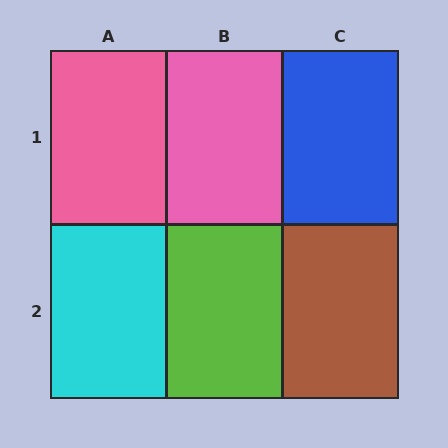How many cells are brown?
1 cell is brown.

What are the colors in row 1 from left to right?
Pink, pink, blue.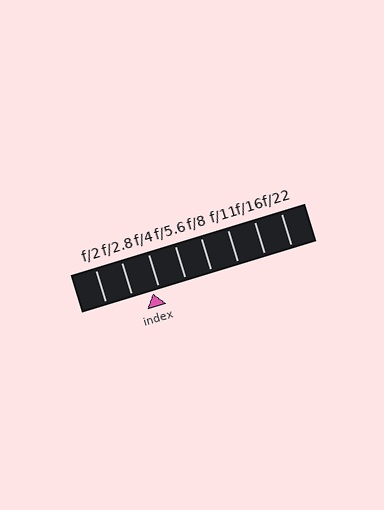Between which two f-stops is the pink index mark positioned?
The index mark is between f/2.8 and f/4.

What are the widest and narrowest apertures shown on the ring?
The widest aperture shown is f/2 and the narrowest is f/22.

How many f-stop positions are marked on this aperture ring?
There are 8 f-stop positions marked.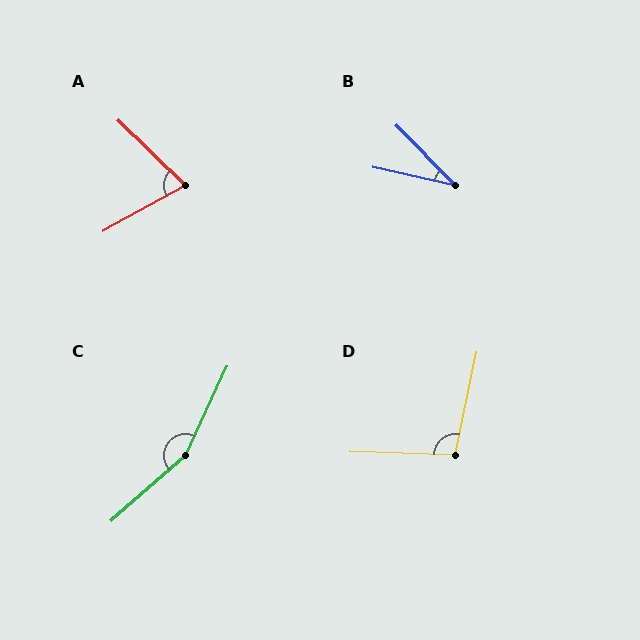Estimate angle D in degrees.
Approximately 100 degrees.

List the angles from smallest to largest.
B (33°), A (73°), D (100°), C (156°).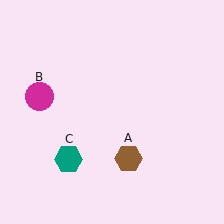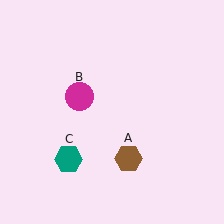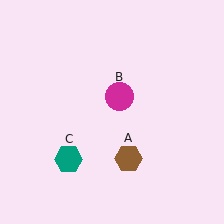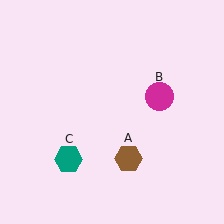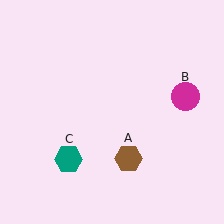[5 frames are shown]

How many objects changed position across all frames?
1 object changed position: magenta circle (object B).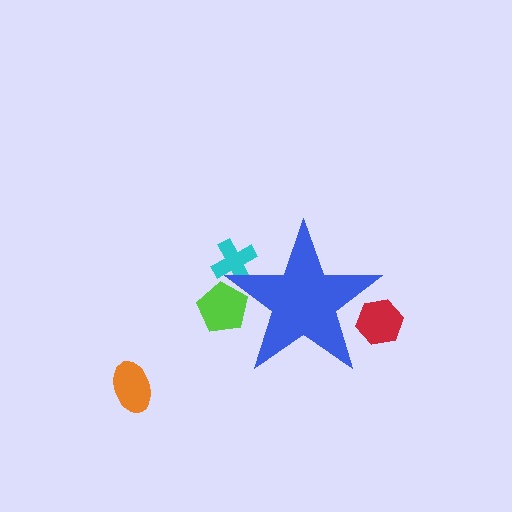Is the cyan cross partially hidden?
Yes, the cyan cross is partially hidden behind the blue star.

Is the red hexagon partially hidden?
Yes, the red hexagon is partially hidden behind the blue star.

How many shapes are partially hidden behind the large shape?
3 shapes are partially hidden.